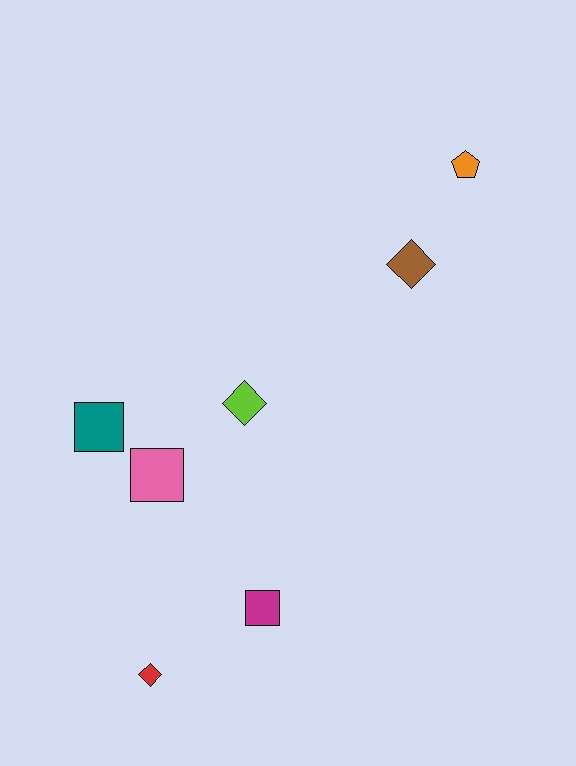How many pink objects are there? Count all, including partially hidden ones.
There is 1 pink object.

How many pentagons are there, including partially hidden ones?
There is 1 pentagon.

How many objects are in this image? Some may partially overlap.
There are 7 objects.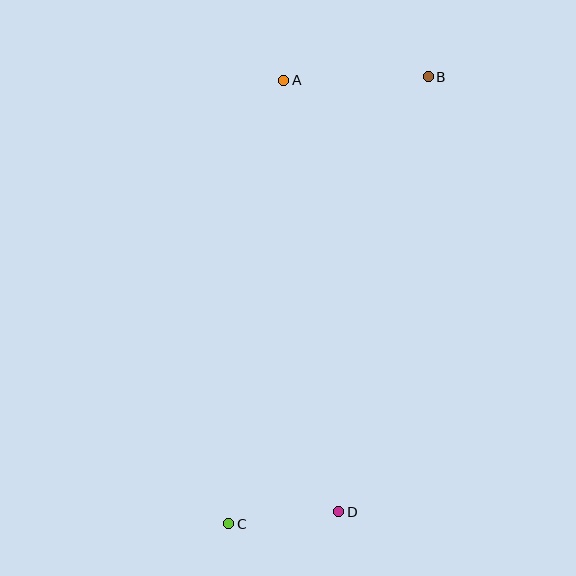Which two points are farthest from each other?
Points B and C are farthest from each other.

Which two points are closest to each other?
Points C and D are closest to each other.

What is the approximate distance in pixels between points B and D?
The distance between B and D is approximately 444 pixels.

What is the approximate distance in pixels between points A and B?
The distance between A and B is approximately 145 pixels.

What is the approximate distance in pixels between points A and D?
The distance between A and D is approximately 435 pixels.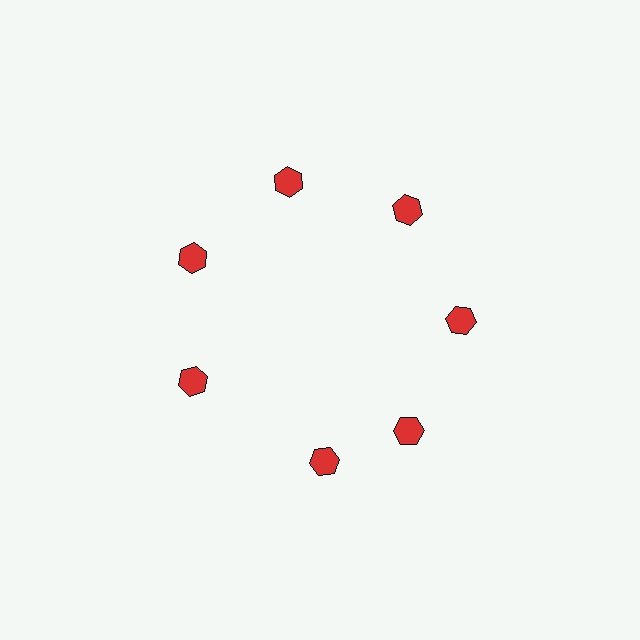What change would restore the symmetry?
The symmetry would be restored by rotating it back into even spacing with its neighbors so that all 7 hexagons sit at equal angles and equal distance from the center.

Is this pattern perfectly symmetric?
No. The 7 red hexagons are arranged in a ring, but one element near the 6 o'clock position is rotated out of alignment along the ring, breaking the 7-fold rotational symmetry.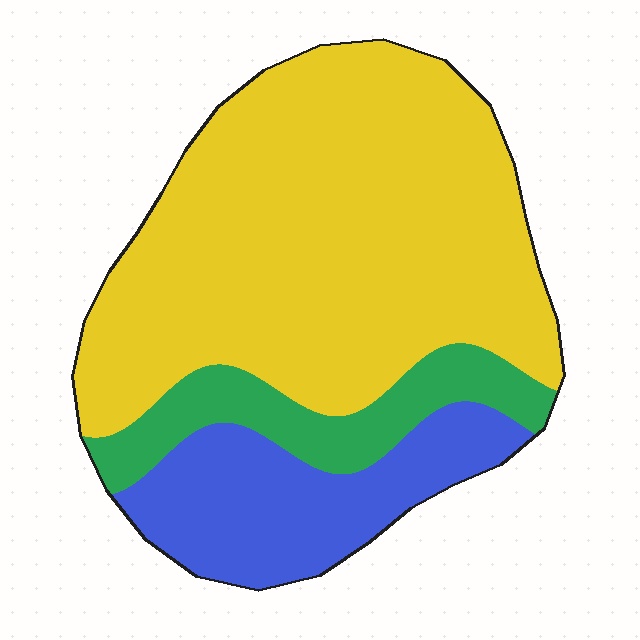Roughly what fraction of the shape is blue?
Blue covers about 20% of the shape.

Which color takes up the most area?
Yellow, at roughly 65%.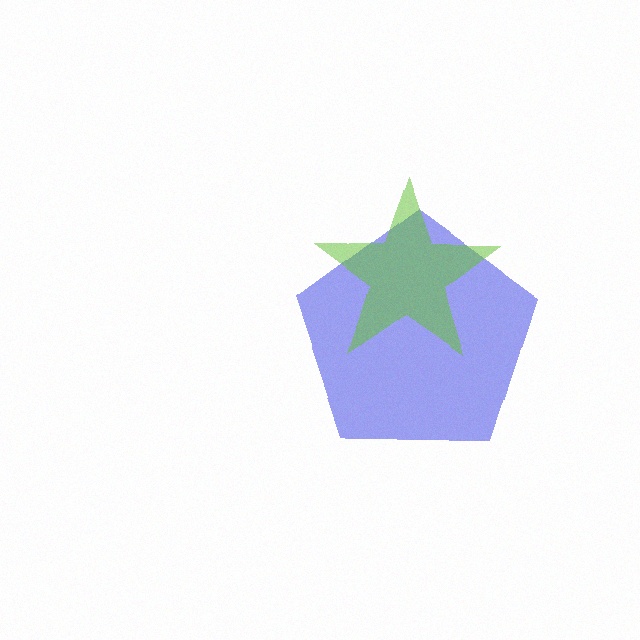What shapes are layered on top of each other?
The layered shapes are: a blue pentagon, a lime star.